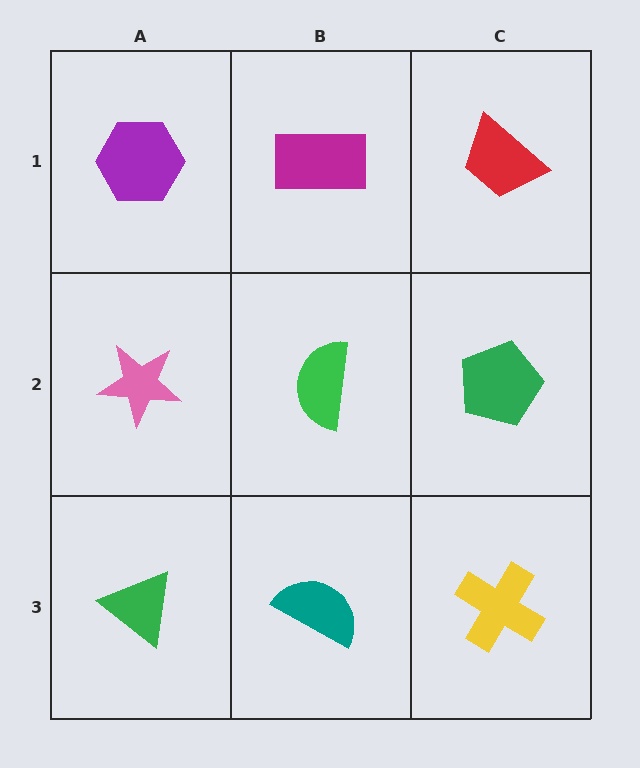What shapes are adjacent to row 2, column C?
A red trapezoid (row 1, column C), a yellow cross (row 3, column C), a green semicircle (row 2, column B).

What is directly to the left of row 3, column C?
A teal semicircle.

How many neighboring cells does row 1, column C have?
2.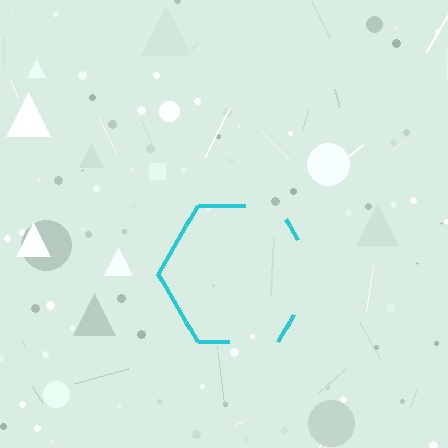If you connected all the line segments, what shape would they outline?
They would outline a hexagon.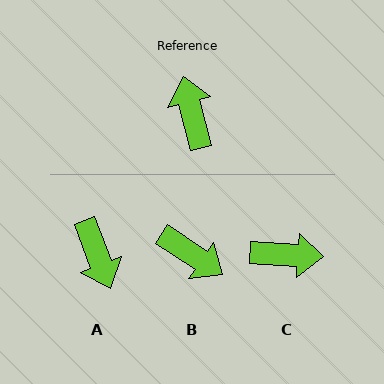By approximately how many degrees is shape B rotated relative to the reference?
Approximately 138 degrees clockwise.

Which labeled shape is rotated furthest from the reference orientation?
A, about 173 degrees away.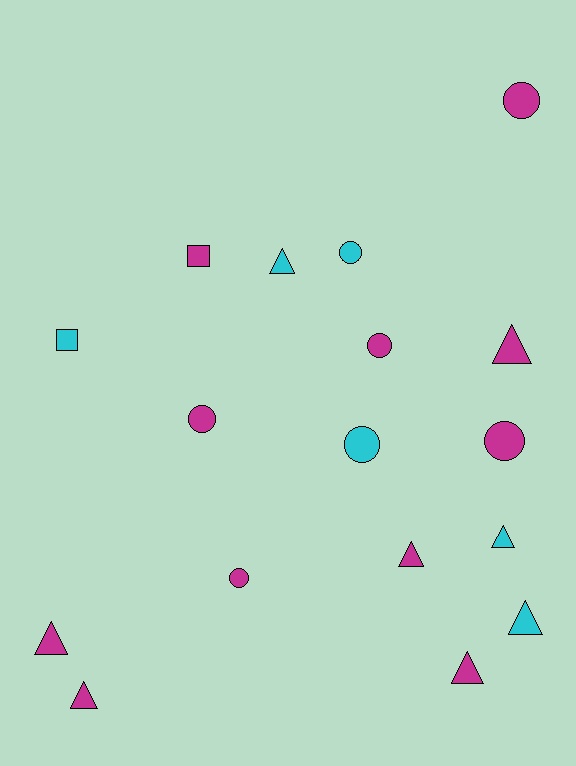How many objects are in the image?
There are 17 objects.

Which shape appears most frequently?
Triangle, with 8 objects.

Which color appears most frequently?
Magenta, with 11 objects.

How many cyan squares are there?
There is 1 cyan square.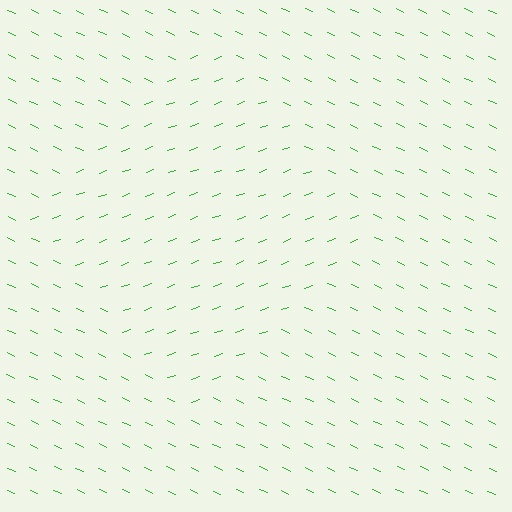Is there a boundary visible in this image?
Yes, there is a texture boundary formed by a change in line orientation.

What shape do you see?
I see a diamond.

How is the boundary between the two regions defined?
The boundary is defined purely by a change in line orientation (approximately 45 degrees difference). All lines are the same color and thickness.